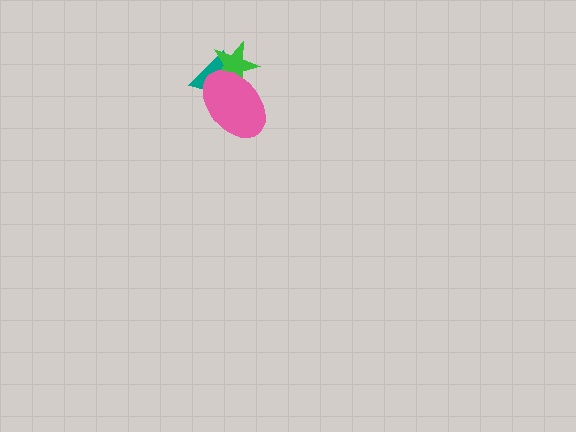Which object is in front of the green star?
The pink ellipse is in front of the green star.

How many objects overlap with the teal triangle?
2 objects overlap with the teal triangle.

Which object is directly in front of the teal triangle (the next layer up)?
The green star is directly in front of the teal triangle.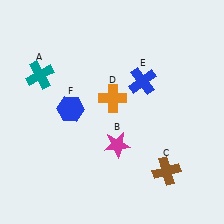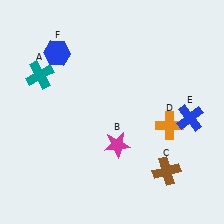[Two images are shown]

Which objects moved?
The objects that moved are: the orange cross (D), the blue cross (E), the blue hexagon (F).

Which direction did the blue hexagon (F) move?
The blue hexagon (F) moved up.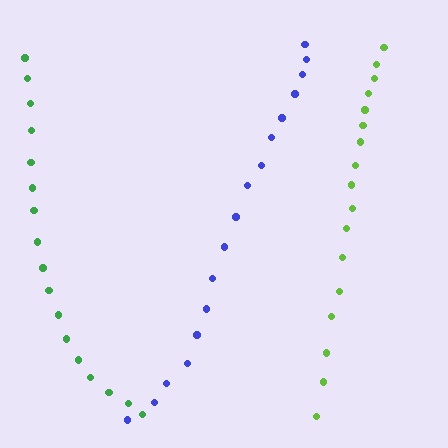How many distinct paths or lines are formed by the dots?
There are 3 distinct paths.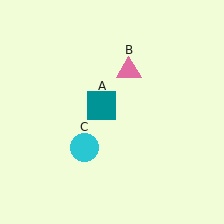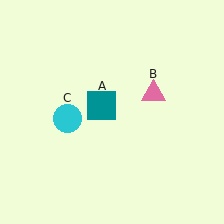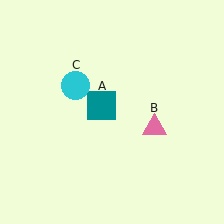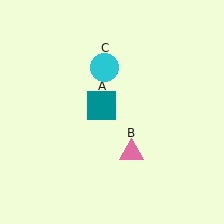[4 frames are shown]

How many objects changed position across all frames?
2 objects changed position: pink triangle (object B), cyan circle (object C).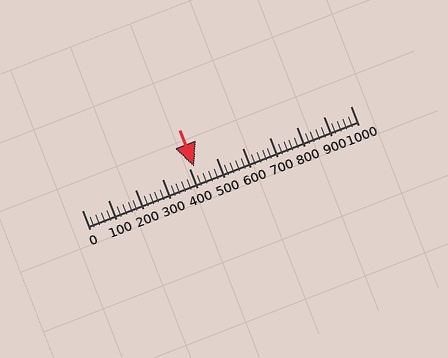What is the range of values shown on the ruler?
The ruler shows values from 0 to 1000.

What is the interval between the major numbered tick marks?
The major tick marks are spaced 100 units apart.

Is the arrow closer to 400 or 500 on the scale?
The arrow is closer to 400.